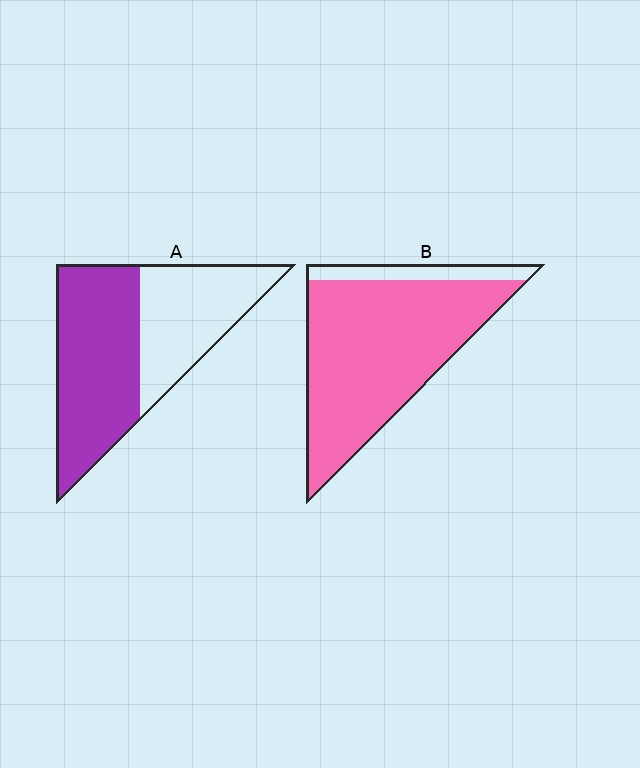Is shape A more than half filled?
Yes.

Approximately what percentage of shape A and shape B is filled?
A is approximately 60% and B is approximately 85%.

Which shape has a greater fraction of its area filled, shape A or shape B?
Shape B.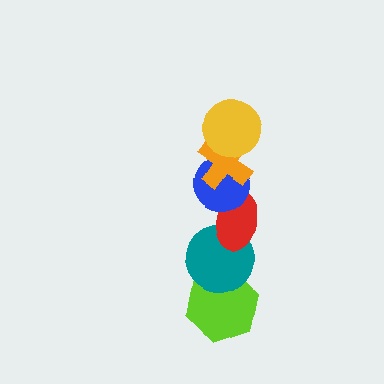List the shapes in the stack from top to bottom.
From top to bottom: the yellow circle, the orange cross, the blue circle, the red ellipse, the teal circle, the lime hexagon.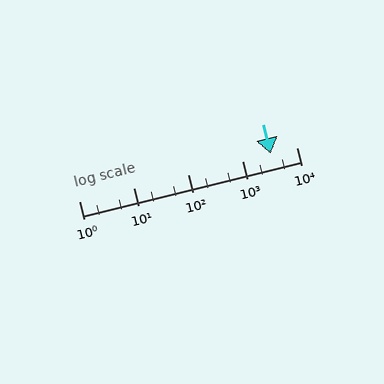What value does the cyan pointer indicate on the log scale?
The pointer indicates approximately 3300.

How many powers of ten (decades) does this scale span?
The scale spans 4 decades, from 1 to 10000.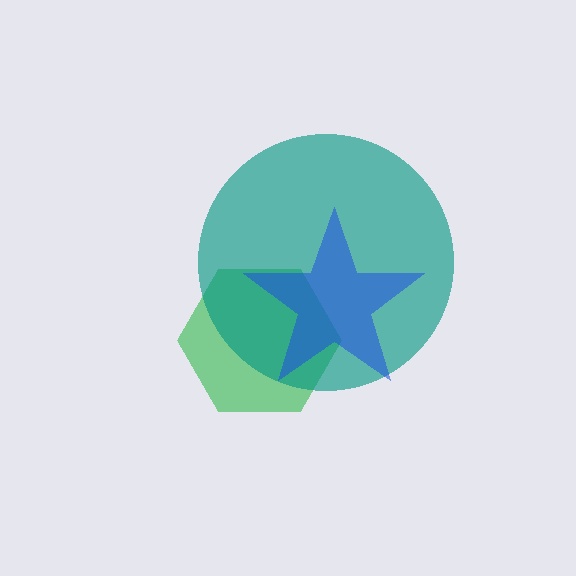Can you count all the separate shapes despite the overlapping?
Yes, there are 3 separate shapes.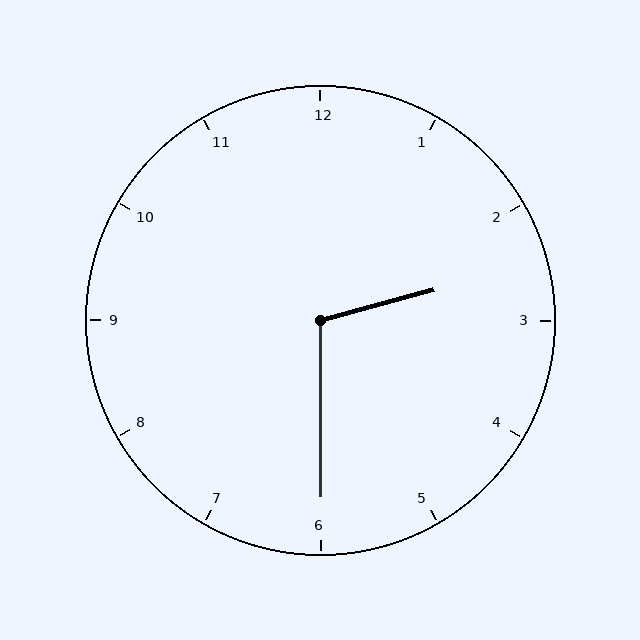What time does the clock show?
2:30.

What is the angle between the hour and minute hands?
Approximately 105 degrees.